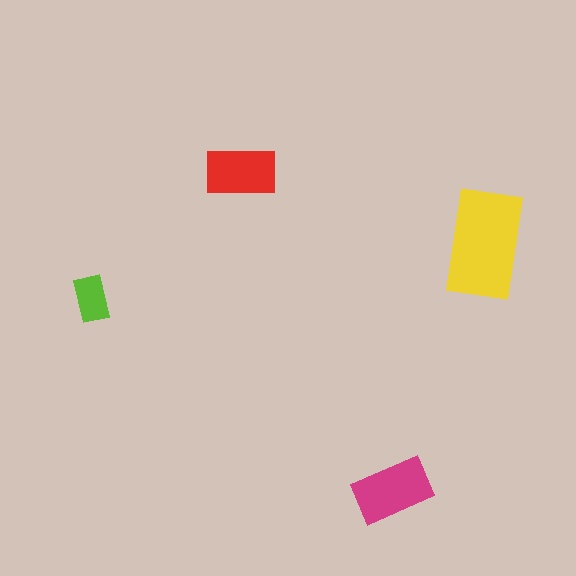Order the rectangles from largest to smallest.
the yellow one, the magenta one, the red one, the lime one.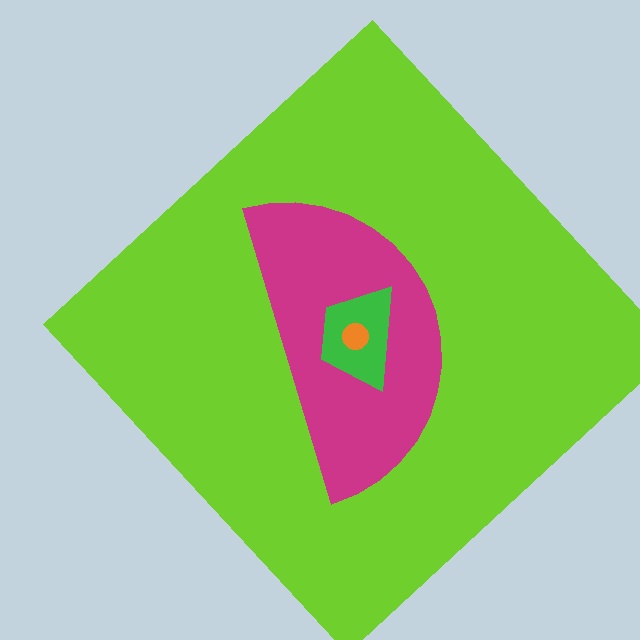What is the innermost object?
The orange circle.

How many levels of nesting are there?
4.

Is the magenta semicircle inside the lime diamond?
Yes.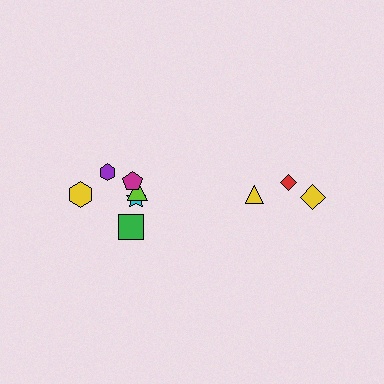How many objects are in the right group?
There are 3 objects.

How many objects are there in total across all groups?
There are 9 objects.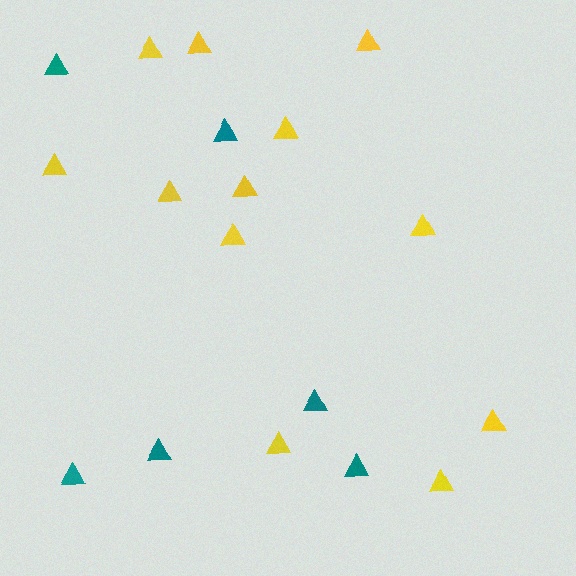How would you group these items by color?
There are 2 groups: one group of yellow triangles (12) and one group of teal triangles (6).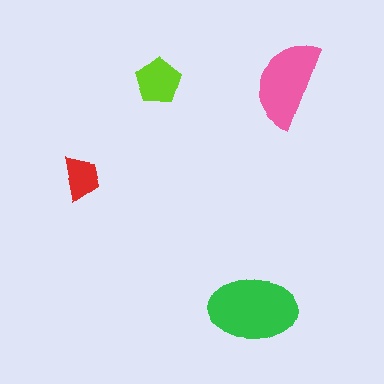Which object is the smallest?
The red trapezoid.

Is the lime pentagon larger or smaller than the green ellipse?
Smaller.